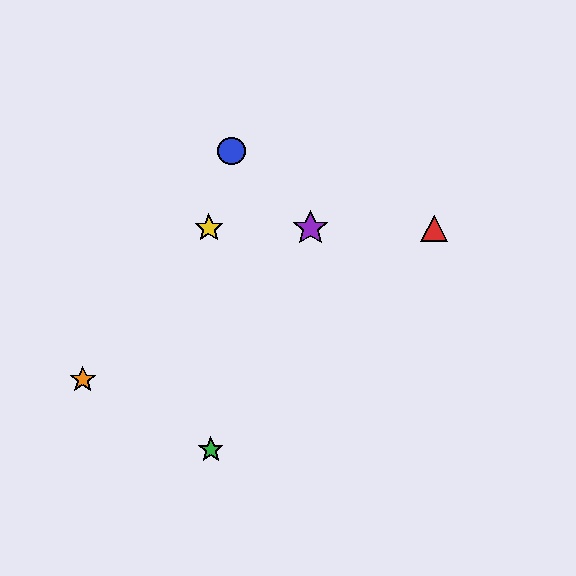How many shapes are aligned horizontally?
3 shapes (the red triangle, the yellow star, the purple star) are aligned horizontally.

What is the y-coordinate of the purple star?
The purple star is at y≈228.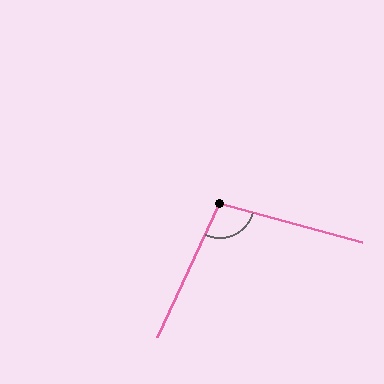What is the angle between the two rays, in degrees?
Approximately 100 degrees.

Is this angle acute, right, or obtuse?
It is obtuse.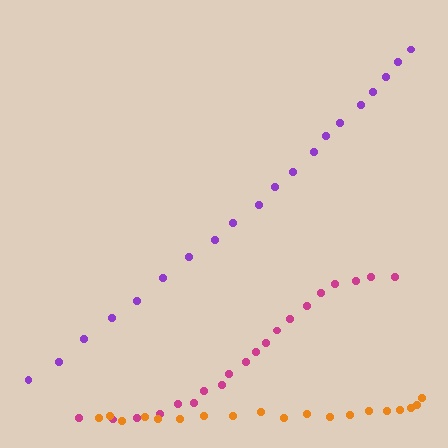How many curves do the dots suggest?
There are 3 distinct paths.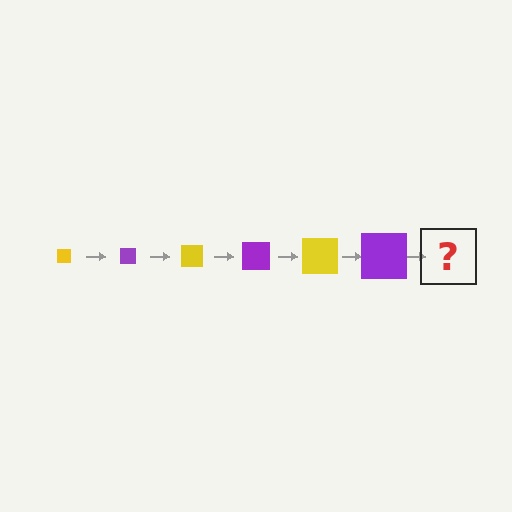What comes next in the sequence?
The next element should be a yellow square, larger than the previous one.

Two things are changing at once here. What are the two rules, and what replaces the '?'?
The two rules are that the square grows larger each step and the color cycles through yellow and purple. The '?' should be a yellow square, larger than the previous one.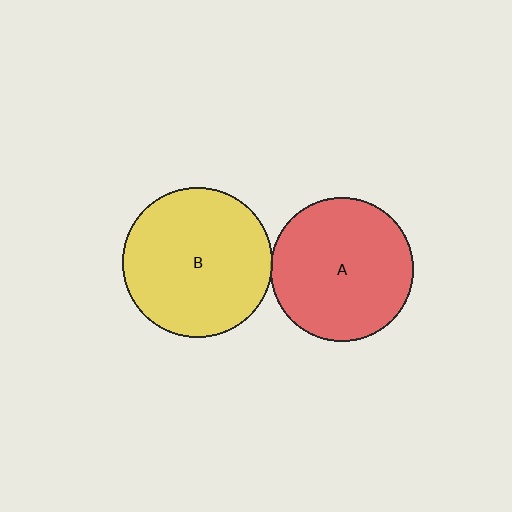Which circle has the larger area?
Circle B (yellow).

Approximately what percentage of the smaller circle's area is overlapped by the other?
Approximately 5%.